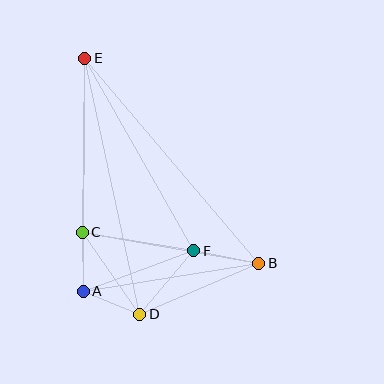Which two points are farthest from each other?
Points B and E are farthest from each other.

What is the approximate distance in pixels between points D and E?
The distance between D and E is approximately 262 pixels.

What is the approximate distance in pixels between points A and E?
The distance between A and E is approximately 233 pixels.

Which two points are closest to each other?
Points A and C are closest to each other.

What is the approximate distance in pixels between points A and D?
The distance between A and D is approximately 61 pixels.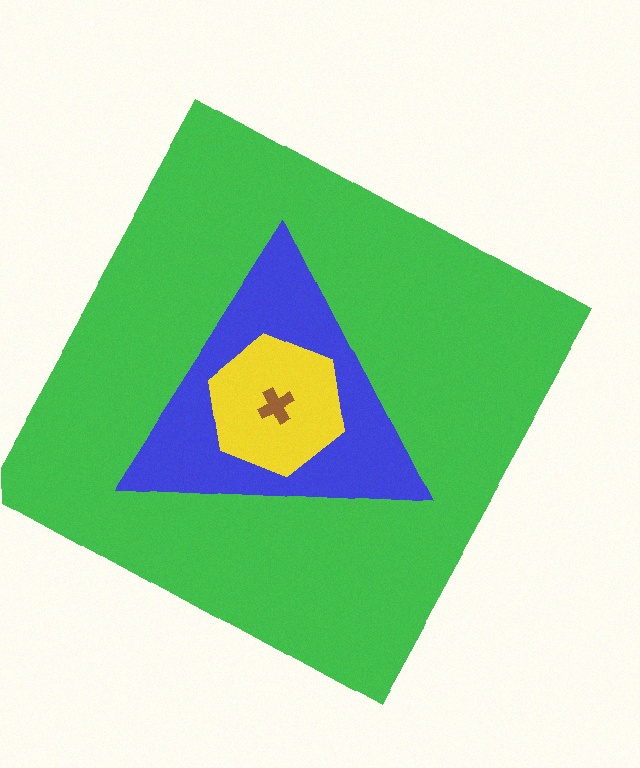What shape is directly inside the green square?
The blue triangle.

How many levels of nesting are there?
4.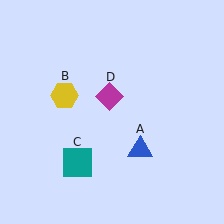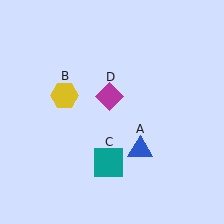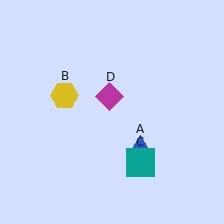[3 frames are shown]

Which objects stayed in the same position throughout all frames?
Blue triangle (object A) and yellow hexagon (object B) and magenta diamond (object D) remained stationary.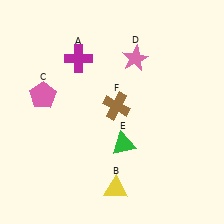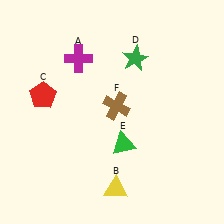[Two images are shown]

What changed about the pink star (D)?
In Image 1, D is pink. In Image 2, it changed to green.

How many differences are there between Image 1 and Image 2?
There are 2 differences between the two images.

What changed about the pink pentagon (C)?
In Image 1, C is pink. In Image 2, it changed to red.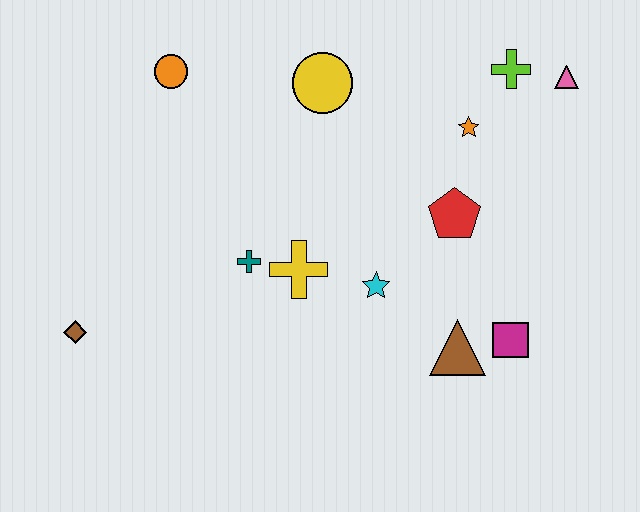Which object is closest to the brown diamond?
The teal cross is closest to the brown diamond.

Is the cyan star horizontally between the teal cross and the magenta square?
Yes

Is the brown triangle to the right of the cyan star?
Yes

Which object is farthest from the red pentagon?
The brown diamond is farthest from the red pentagon.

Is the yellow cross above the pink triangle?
No